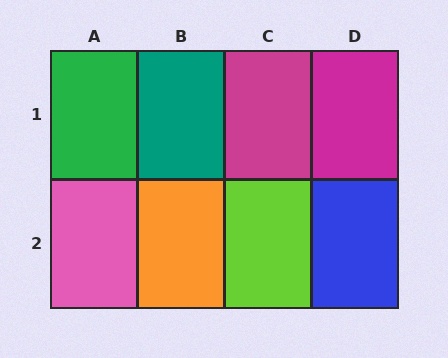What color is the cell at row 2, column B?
Orange.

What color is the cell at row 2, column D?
Blue.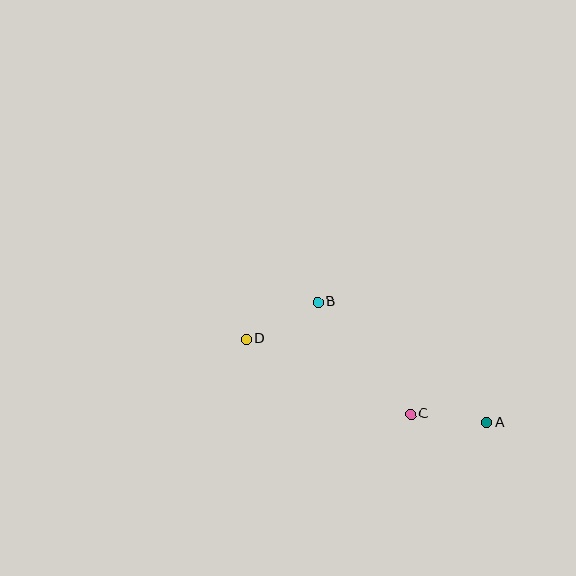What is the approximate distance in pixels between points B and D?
The distance between B and D is approximately 80 pixels.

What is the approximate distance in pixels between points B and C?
The distance between B and C is approximately 146 pixels.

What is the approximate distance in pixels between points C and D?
The distance between C and D is approximately 180 pixels.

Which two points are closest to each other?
Points A and C are closest to each other.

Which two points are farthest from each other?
Points A and D are farthest from each other.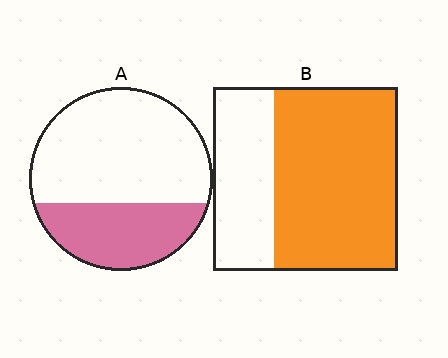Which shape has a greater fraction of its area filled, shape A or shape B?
Shape B.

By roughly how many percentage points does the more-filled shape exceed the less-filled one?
By roughly 35 percentage points (B over A).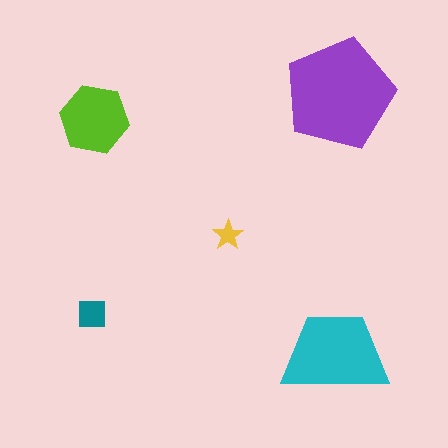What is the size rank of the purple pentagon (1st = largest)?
1st.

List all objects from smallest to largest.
The yellow star, the teal square, the lime hexagon, the cyan trapezoid, the purple pentagon.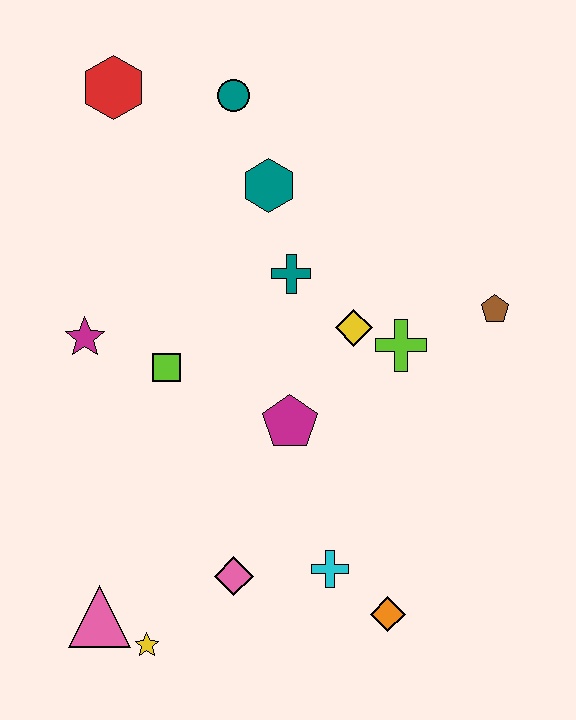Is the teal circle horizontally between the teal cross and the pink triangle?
Yes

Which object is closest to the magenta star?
The lime square is closest to the magenta star.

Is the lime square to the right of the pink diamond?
No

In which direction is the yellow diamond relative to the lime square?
The yellow diamond is to the right of the lime square.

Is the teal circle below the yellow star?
No